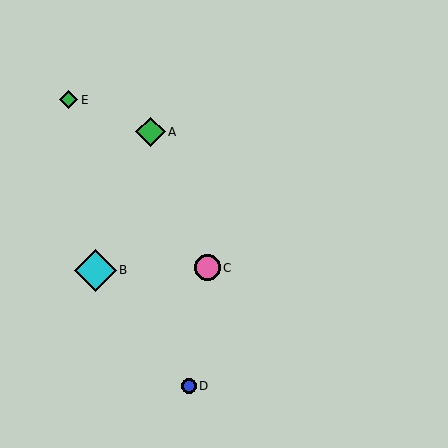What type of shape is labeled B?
Shape B is a cyan diamond.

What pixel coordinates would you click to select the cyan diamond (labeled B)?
Click at (95, 270) to select the cyan diamond B.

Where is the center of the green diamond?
The center of the green diamond is at (151, 132).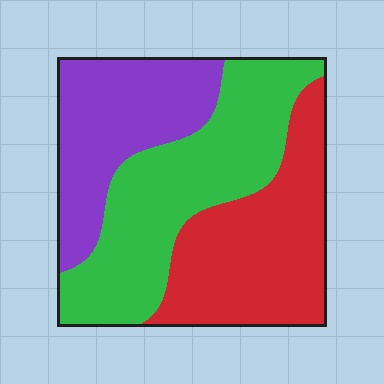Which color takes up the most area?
Green, at roughly 40%.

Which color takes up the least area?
Purple, at roughly 25%.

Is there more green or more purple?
Green.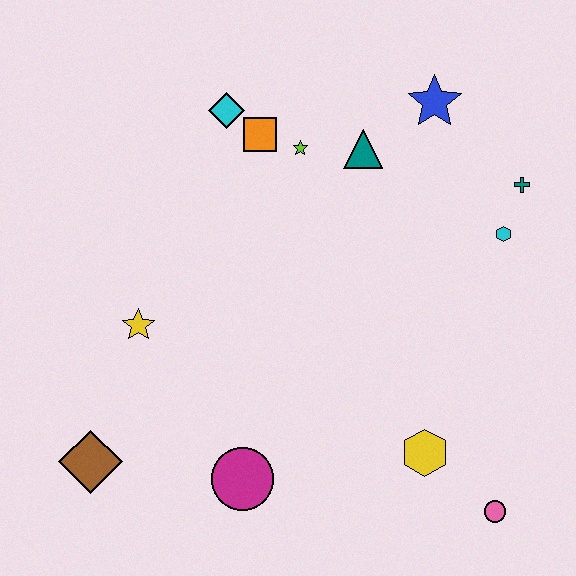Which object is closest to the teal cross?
The cyan hexagon is closest to the teal cross.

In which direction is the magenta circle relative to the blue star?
The magenta circle is below the blue star.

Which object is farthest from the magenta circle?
The blue star is farthest from the magenta circle.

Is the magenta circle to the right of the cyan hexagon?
No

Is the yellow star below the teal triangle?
Yes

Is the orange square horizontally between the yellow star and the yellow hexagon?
Yes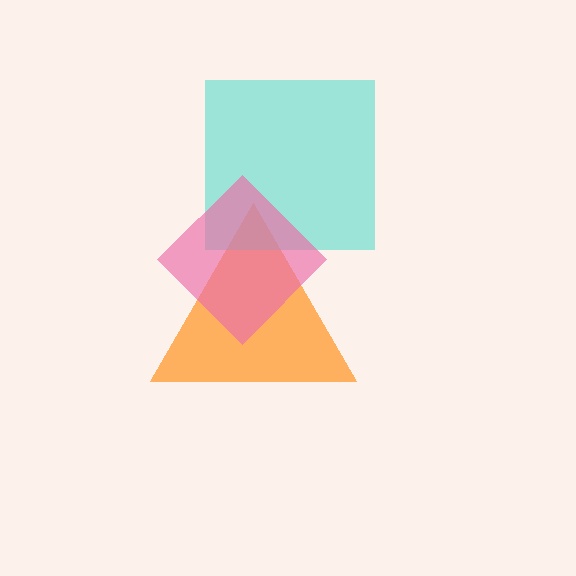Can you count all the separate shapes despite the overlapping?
Yes, there are 3 separate shapes.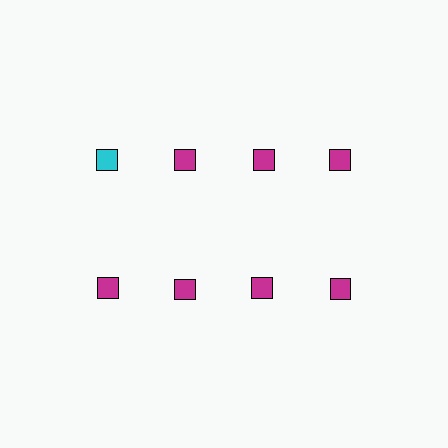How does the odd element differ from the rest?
It has a different color: cyan instead of magenta.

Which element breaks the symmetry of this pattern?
The cyan square in the top row, leftmost column breaks the symmetry. All other shapes are magenta squares.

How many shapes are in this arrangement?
There are 8 shapes arranged in a grid pattern.